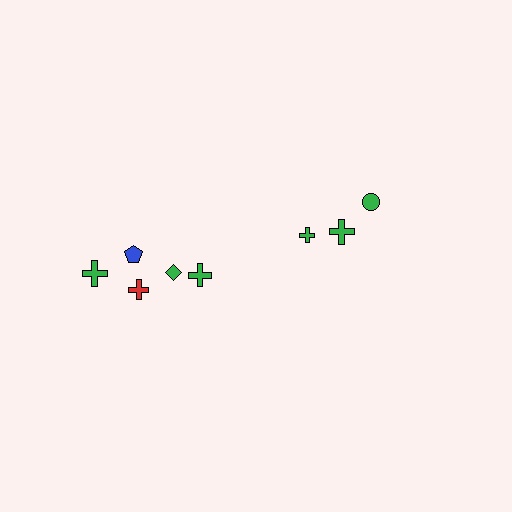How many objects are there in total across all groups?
There are 8 objects.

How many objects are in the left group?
There are 5 objects.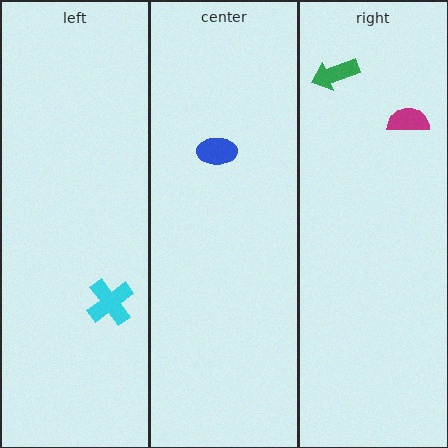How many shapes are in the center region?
1.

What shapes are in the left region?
The cyan cross.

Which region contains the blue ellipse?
The center region.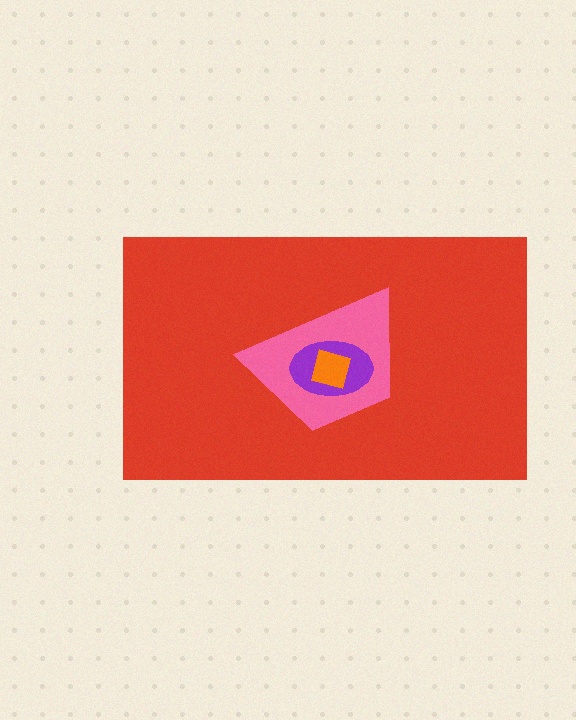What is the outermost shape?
The red rectangle.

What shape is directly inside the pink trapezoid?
The purple ellipse.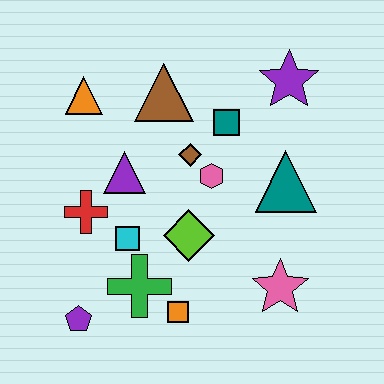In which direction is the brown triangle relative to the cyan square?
The brown triangle is above the cyan square.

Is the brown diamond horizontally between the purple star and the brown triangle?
Yes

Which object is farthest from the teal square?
The purple pentagon is farthest from the teal square.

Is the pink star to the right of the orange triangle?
Yes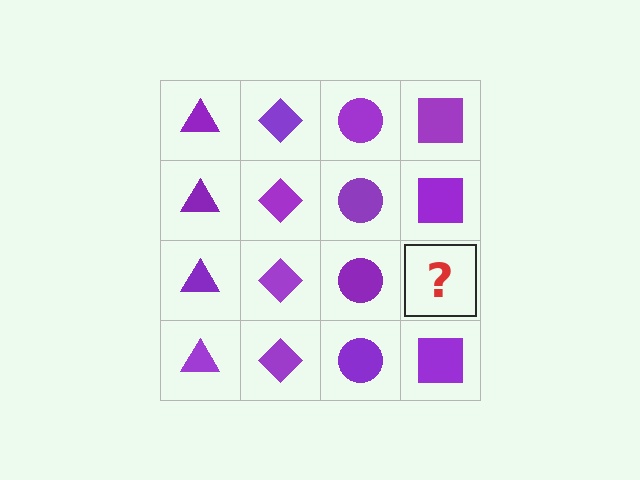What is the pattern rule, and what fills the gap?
The rule is that each column has a consistent shape. The gap should be filled with a purple square.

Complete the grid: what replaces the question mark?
The question mark should be replaced with a purple square.